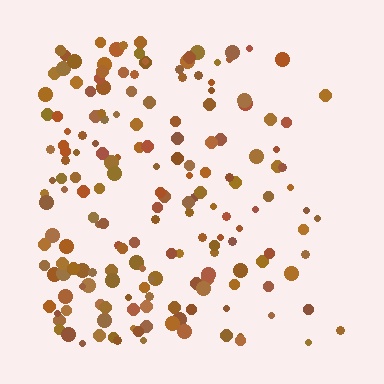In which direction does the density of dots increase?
From right to left, with the left side densest.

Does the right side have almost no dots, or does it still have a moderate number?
Still a moderate number, just noticeably fewer than the left.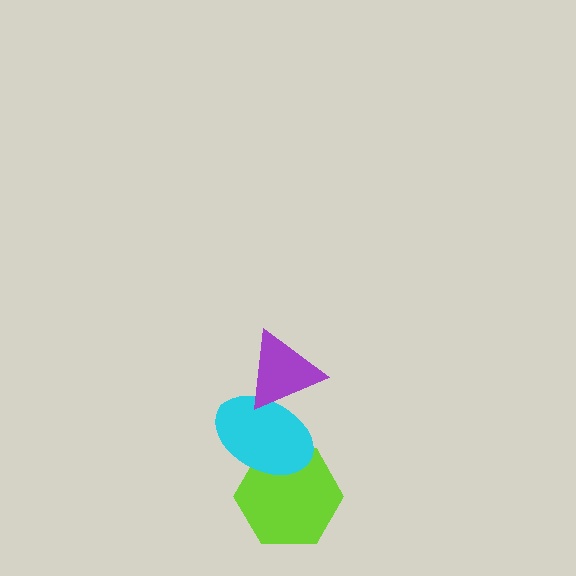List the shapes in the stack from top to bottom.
From top to bottom: the purple triangle, the cyan ellipse, the lime hexagon.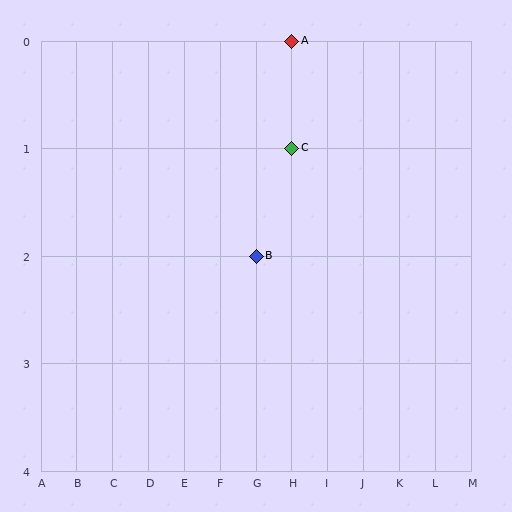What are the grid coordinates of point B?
Point B is at grid coordinates (G, 2).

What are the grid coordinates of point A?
Point A is at grid coordinates (H, 0).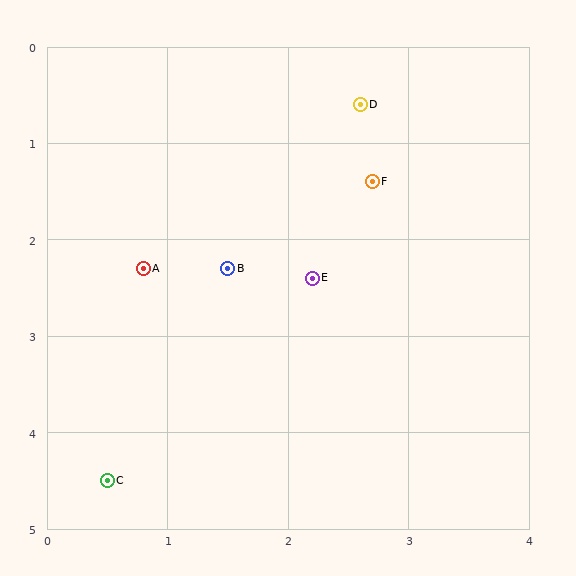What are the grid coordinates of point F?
Point F is at approximately (2.7, 1.4).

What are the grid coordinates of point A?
Point A is at approximately (0.8, 2.3).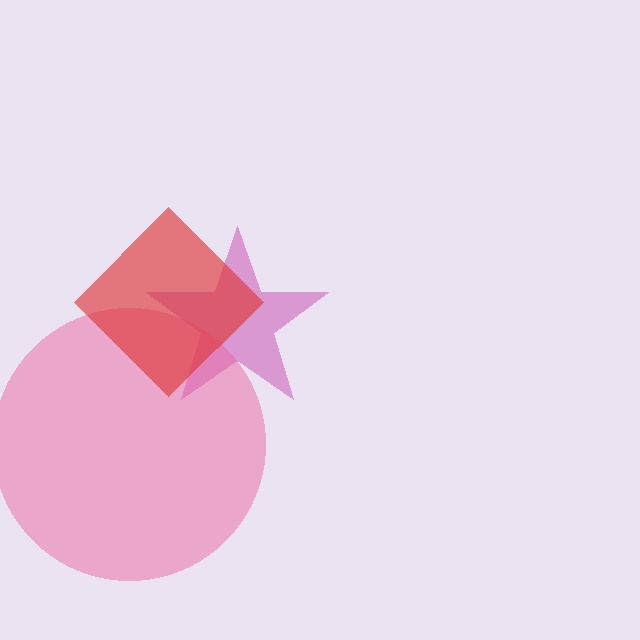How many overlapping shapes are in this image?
There are 3 overlapping shapes in the image.